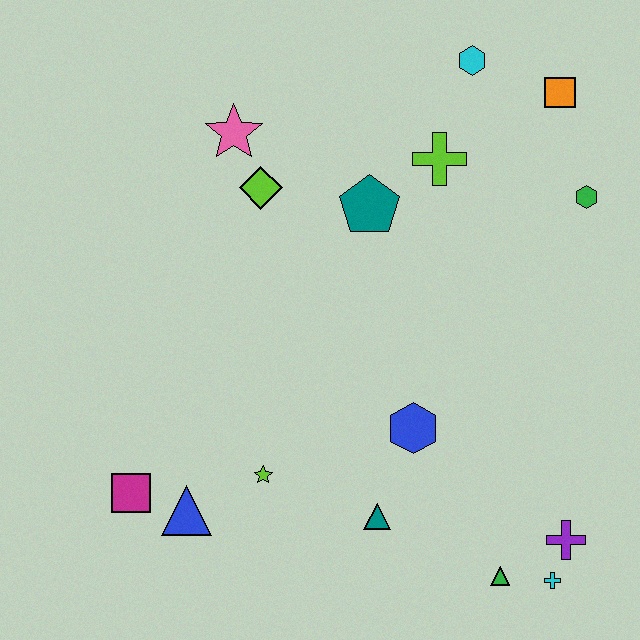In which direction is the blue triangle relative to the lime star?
The blue triangle is to the left of the lime star.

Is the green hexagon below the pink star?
Yes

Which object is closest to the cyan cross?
The purple cross is closest to the cyan cross.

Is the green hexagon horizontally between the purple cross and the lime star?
No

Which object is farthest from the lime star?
The orange square is farthest from the lime star.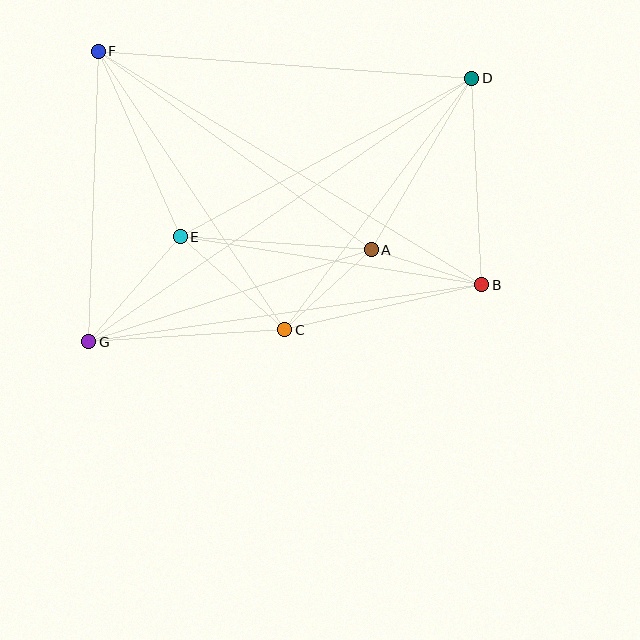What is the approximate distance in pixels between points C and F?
The distance between C and F is approximately 335 pixels.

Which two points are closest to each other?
Points A and B are closest to each other.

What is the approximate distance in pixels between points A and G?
The distance between A and G is approximately 297 pixels.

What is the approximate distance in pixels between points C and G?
The distance between C and G is approximately 196 pixels.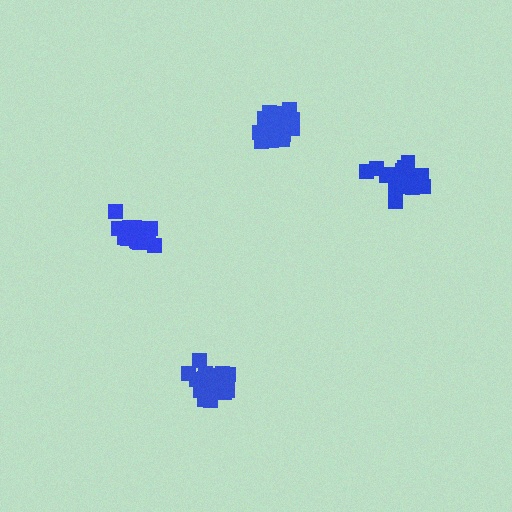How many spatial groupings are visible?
There are 4 spatial groupings.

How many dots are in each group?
Group 1: 16 dots, Group 2: 16 dots, Group 3: 17 dots, Group 4: 18 dots (67 total).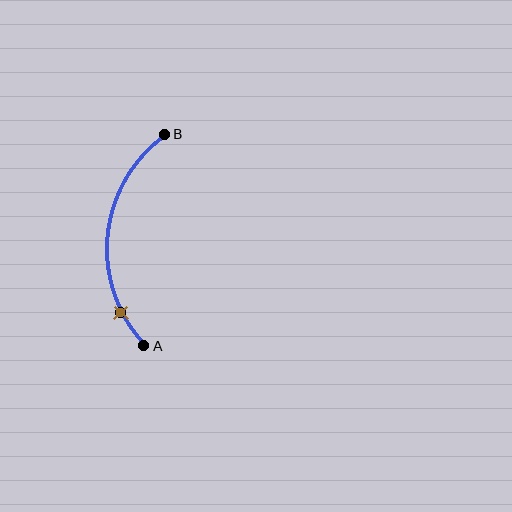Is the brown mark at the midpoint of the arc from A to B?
No. The brown mark lies on the arc but is closer to endpoint A. The arc midpoint would be at the point on the curve equidistant along the arc from both A and B.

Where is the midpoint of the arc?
The arc midpoint is the point on the curve farthest from the straight line joining A and B. It sits to the left of that line.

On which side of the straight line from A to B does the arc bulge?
The arc bulges to the left of the straight line connecting A and B.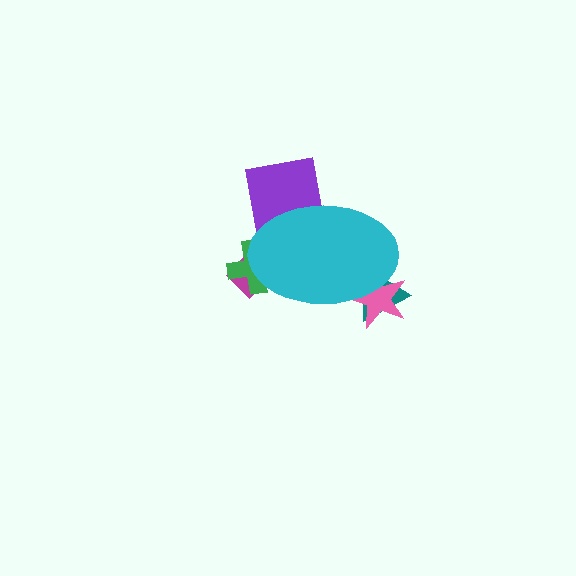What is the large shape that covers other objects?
A cyan ellipse.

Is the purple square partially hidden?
Yes, the purple square is partially hidden behind the cyan ellipse.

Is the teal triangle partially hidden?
Yes, the teal triangle is partially hidden behind the cyan ellipse.